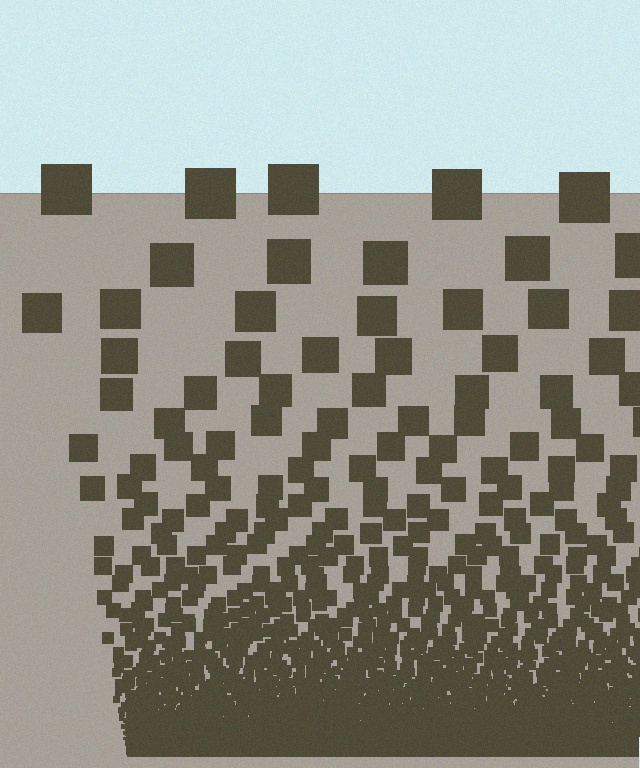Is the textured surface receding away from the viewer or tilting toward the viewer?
The surface appears to tilt toward the viewer. Texture elements get larger and sparser toward the top.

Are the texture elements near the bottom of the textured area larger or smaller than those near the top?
Smaller. The gradient is inverted — elements near the bottom are smaller and denser.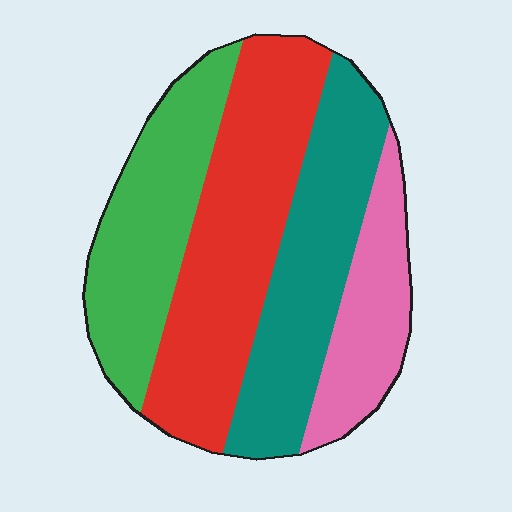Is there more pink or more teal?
Teal.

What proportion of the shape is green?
Green covers roughly 25% of the shape.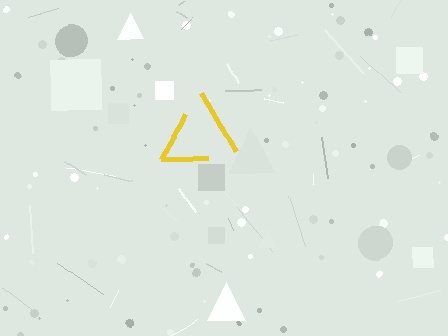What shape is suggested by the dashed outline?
The dashed outline suggests a triangle.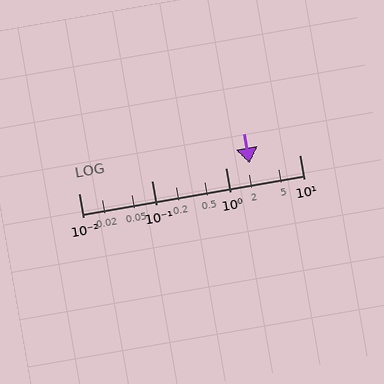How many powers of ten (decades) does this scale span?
The scale spans 3 decades, from 0.01 to 10.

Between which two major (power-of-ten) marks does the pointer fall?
The pointer is between 1 and 10.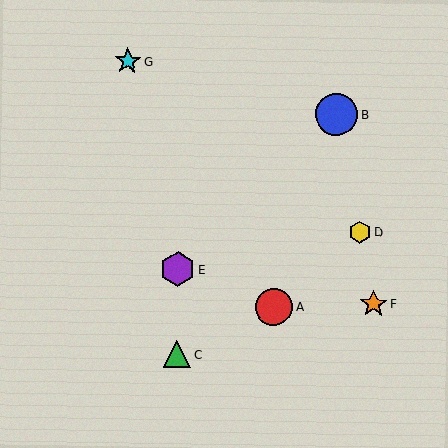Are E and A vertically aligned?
No, E is at x≈178 and A is at x≈274.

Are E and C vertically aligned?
Yes, both are at x≈178.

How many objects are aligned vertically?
2 objects (C, E) are aligned vertically.